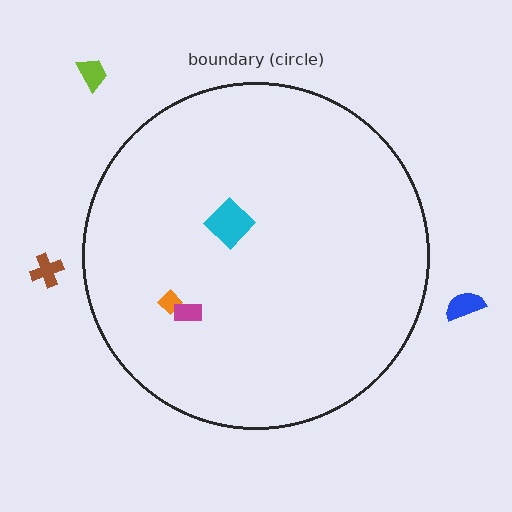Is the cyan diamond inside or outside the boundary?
Inside.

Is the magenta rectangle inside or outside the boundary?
Inside.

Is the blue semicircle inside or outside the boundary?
Outside.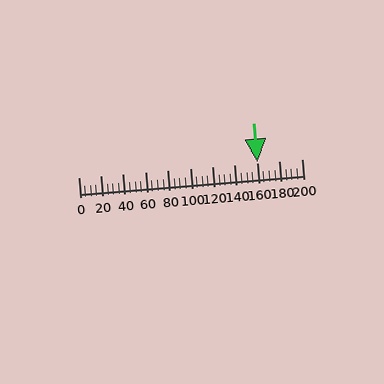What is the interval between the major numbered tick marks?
The major tick marks are spaced 20 units apart.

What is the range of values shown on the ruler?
The ruler shows values from 0 to 200.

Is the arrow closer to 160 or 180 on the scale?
The arrow is closer to 160.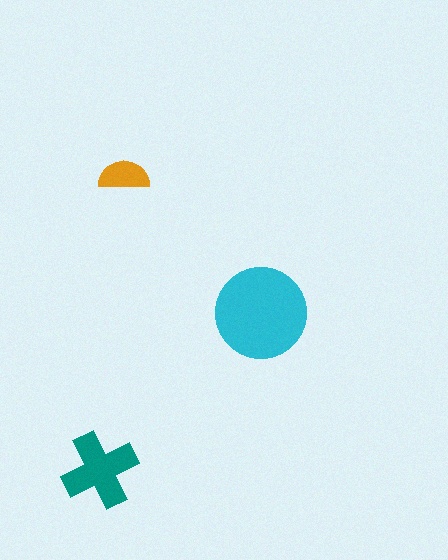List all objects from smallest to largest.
The orange semicircle, the teal cross, the cyan circle.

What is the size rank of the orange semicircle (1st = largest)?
3rd.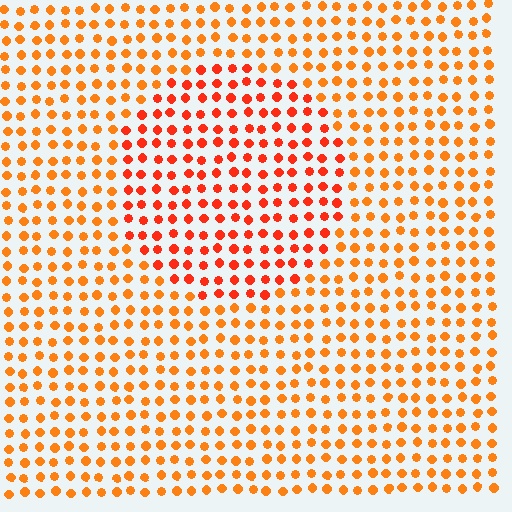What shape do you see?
I see a circle.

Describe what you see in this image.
The image is filled with small orange elements in a uniform arrangement. A circle-shaped region is visible where the elements are tinted to a slightly different hue, forming a subtle color boundary.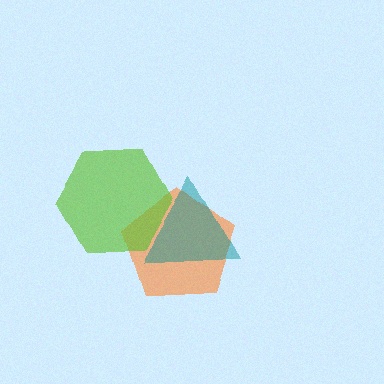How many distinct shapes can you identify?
There are 3 distinct shapes: an orange pentagon, a teal triangle, a lime hexagon.